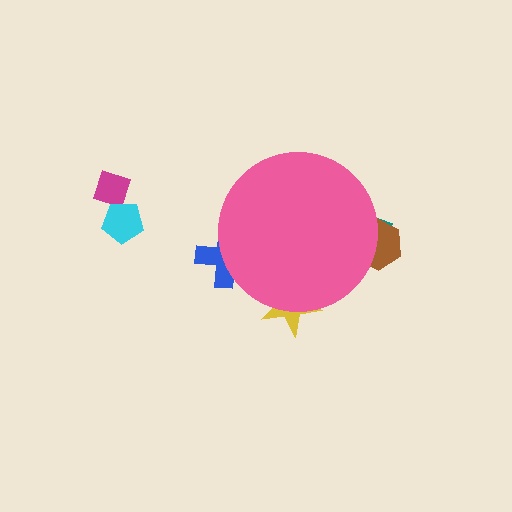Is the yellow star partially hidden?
Yes, the yellow star is partially hidden behind the pink circle.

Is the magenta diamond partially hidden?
No, the magenta diamond is fully visible.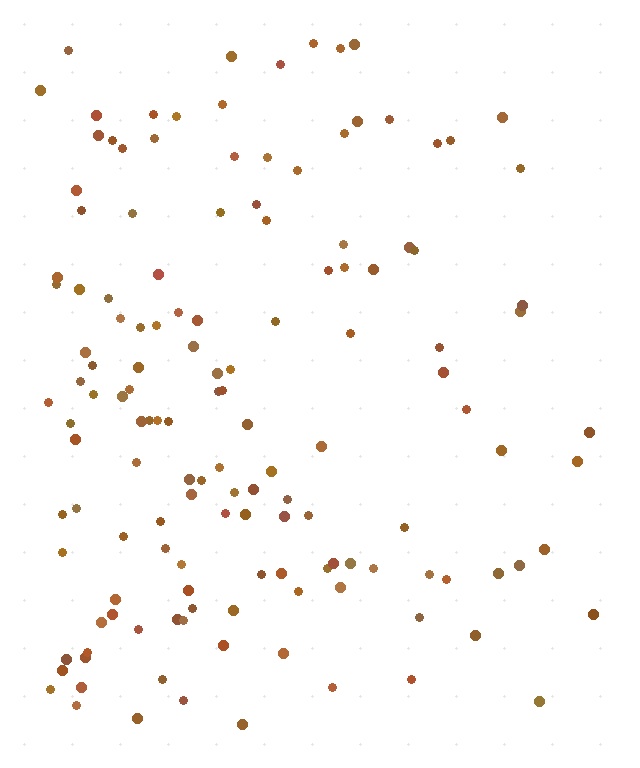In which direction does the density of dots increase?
From right to left, with the left side densest.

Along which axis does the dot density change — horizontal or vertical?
Horizontal.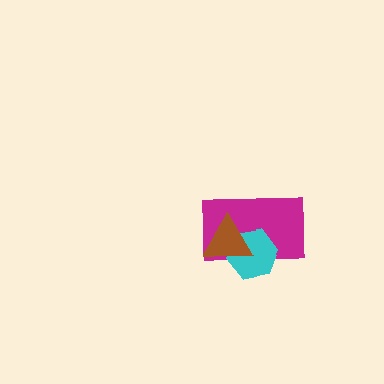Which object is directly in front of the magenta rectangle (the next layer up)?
The cyan hexagon is directly in front of the magenta rectangle.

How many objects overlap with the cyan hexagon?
2 objects overlap with the cyan hexagon.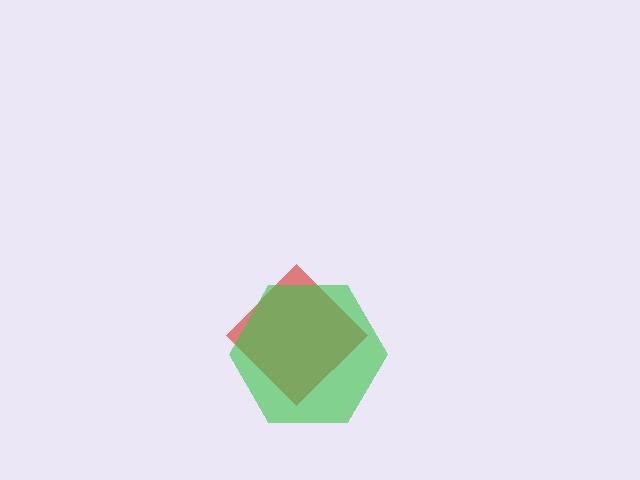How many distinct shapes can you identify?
There are 2 distinct shapes: a red diamond, a green hexagon.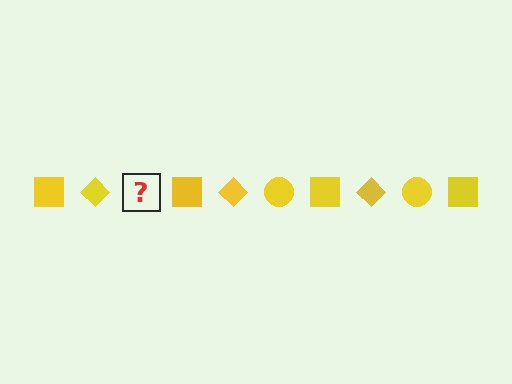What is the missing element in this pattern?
The missing element is a yellow circle.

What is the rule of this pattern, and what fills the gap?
The rule is that the pattern cycles through square, diamond, circle shapes in yellow. The gap should be filled with a yellow circle.